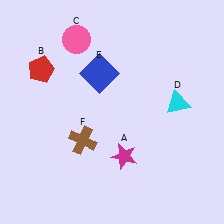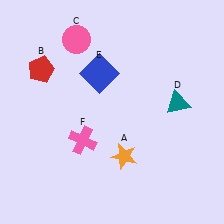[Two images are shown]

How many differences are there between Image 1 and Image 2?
There are 3 differences between the two images.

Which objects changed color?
A changed from magenta to orange. D changed from cyan to teal. F changed from brown to pink.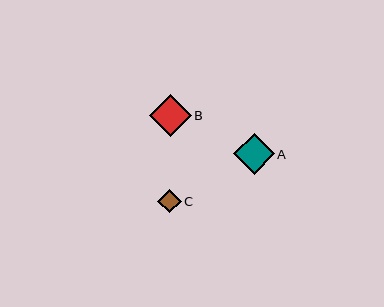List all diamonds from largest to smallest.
From largest to smallest: B, A, C.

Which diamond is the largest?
Diamond B is the largest with a size of approximately 42 pixels.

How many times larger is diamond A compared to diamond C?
Diamond A is approximately 1.7 times the size of diamond C.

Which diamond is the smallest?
Diamond C is the smallest with a size of approximately 23 pixels.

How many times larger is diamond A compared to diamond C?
Diamond A is approximately 1.7 times the size of diamond C.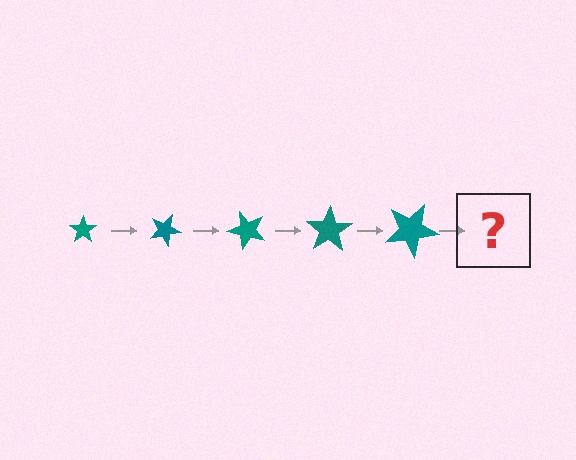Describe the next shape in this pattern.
It should be a star, larger than the previous one and rotated 125 degrees from the start.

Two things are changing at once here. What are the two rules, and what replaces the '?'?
The two rules are that the star grows larger each step and it rotates 25 degrees each step. The '?' should be a star, larger than the previous one and rotated 125 degrees from the start.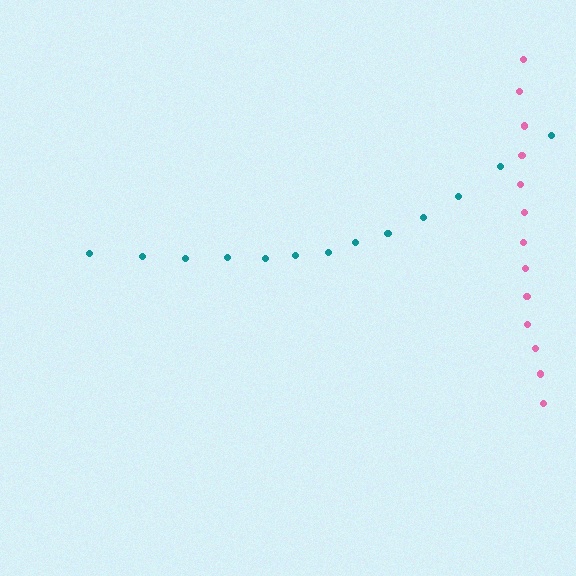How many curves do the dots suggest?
There are 2 distinct paths.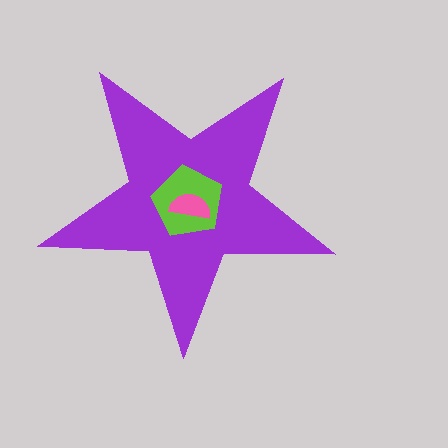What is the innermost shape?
The pink semicircle.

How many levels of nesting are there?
3.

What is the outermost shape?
The purple star.